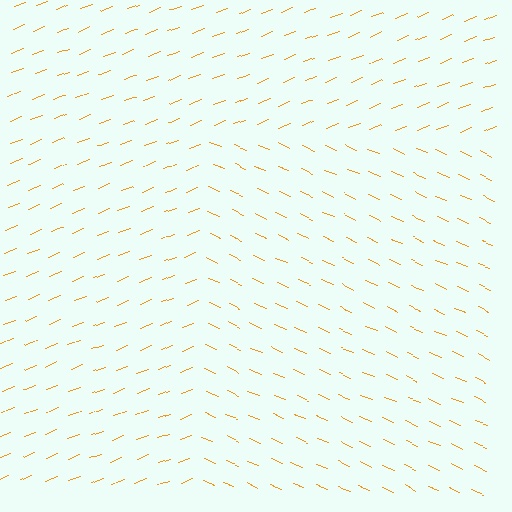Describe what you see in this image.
The image is filled with small orange line segments. A rectangle region in the image has lines oriented differently from the surrounding lines, creating a visible texture boundary.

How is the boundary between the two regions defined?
The boundary is defined purely by a change in line orientation (approximately 45 degrees difference). All lines are the same color and thickness.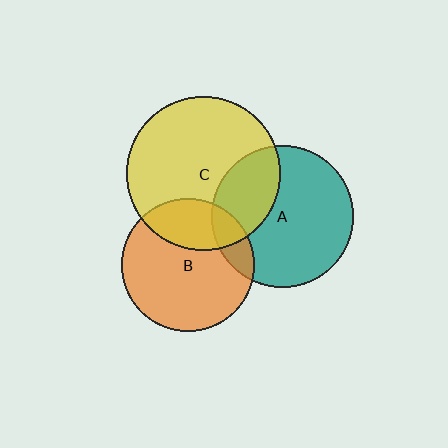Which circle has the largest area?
Circle C (yellow).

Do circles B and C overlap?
Yes.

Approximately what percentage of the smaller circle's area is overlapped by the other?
Approximately 30%.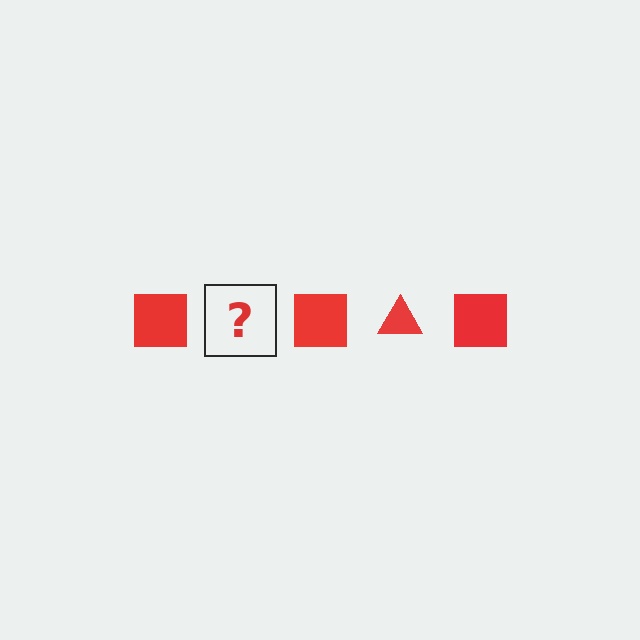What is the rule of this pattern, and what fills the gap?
The rule is that the pattern cycles through square, triangle shapes in red. The gap should be filled with a red triangle.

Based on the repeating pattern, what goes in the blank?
The blank should be a red triangle.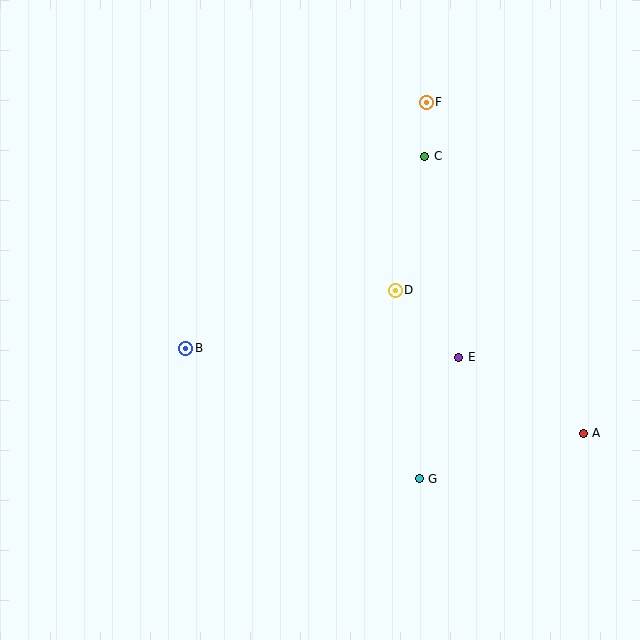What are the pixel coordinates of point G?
Point G is at (419, 479).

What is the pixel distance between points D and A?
The distance between D and A is 236 pixels.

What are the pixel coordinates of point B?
Point B is at (186, 348).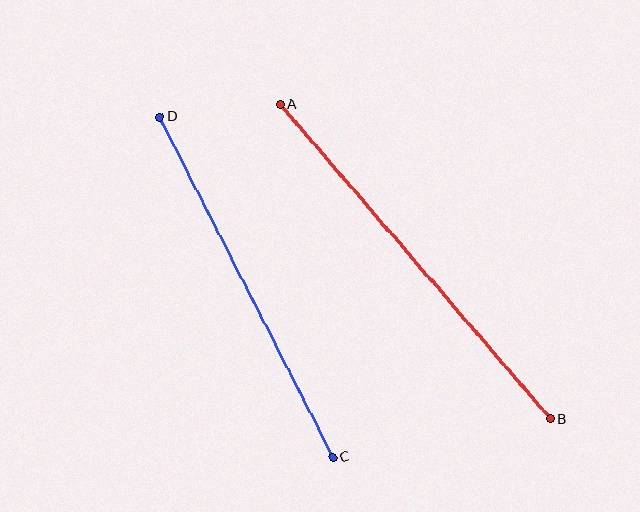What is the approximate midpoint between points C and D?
The midpoint is at approximately (246, 287) pixels.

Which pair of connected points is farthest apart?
Points A and B are farthest apart.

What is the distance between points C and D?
The distance is approximately 382 pixels.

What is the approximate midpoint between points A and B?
The midpoint is at approximately (415, 262) pixels.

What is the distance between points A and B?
The distance is approximately 415 pixels.